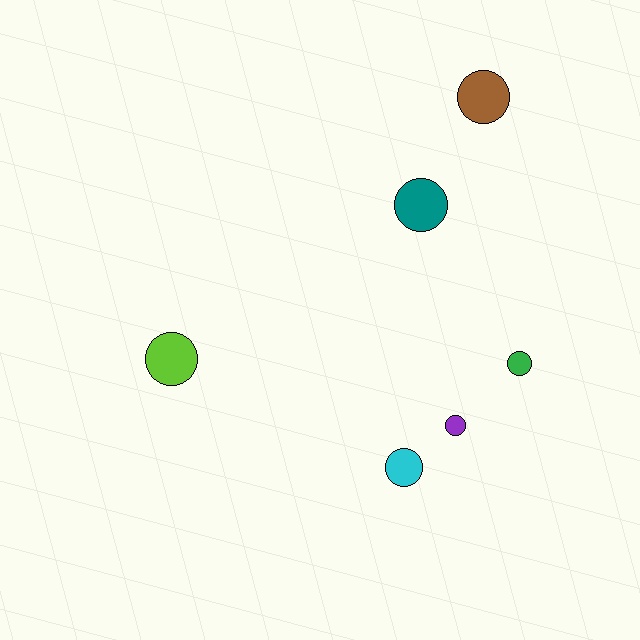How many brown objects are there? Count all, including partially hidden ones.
There is 1 brown object.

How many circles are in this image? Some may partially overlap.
There are 6 circles.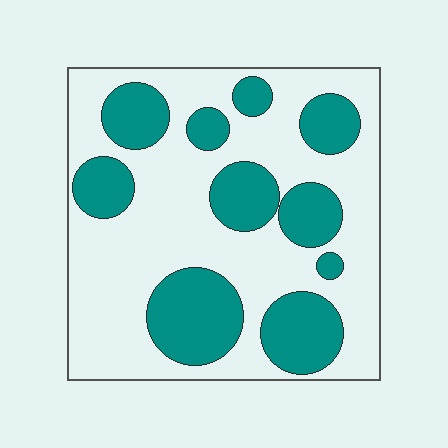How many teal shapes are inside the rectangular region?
10.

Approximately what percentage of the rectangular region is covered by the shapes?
Approximately 35%.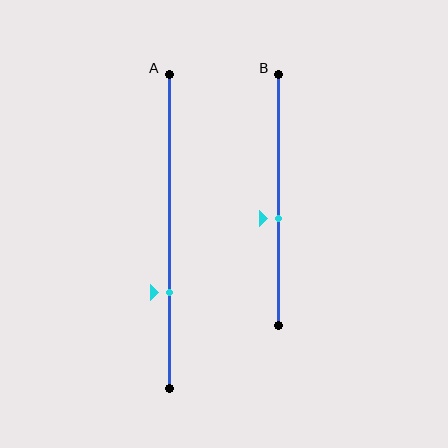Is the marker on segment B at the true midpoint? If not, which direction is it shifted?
No, the marker on segment B is shifted downward by about 7% of the segment length.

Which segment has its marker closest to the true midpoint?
Segment B has its marker closest to the true midpoint.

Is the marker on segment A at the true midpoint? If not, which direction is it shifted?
No, the marker on segment A is shifted downward by about 20% of the segment length.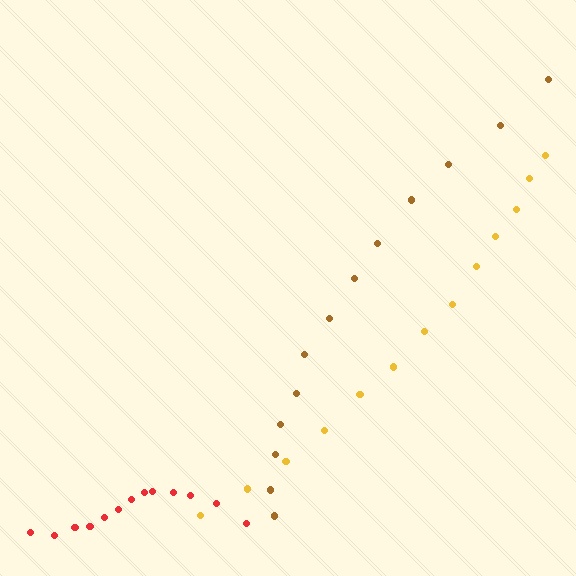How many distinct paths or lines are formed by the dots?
There are 3 distinct paths.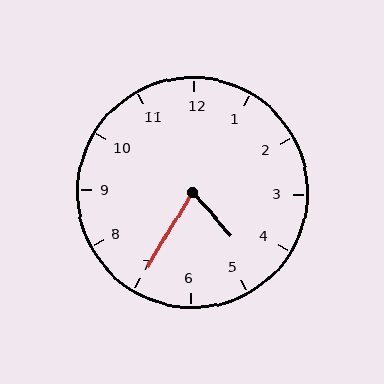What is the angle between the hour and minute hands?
Approximately 72 degrees.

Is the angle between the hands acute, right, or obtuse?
It is acute.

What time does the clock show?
4:35.